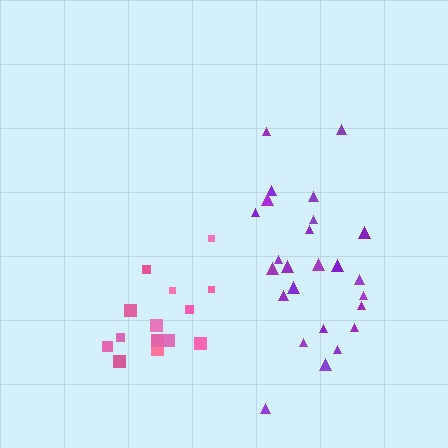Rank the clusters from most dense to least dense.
pink, purple.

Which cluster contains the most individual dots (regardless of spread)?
Purple (25).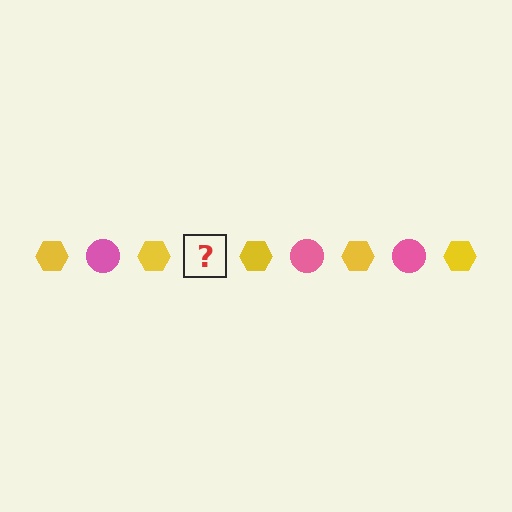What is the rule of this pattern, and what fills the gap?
The rule is that the pattern alternates between yellow hexagon and pink circle. The gap should be filled with a pink circle.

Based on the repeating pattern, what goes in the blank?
The blank should be a pink circle.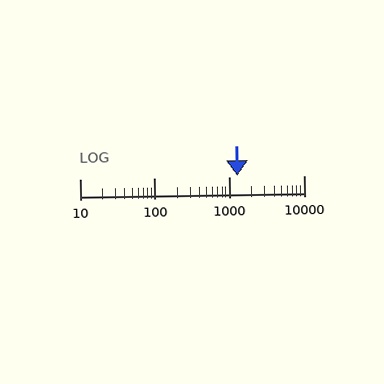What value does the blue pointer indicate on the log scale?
The pointer indicates approximately 1300.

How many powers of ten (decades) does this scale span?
The scale spans 3 decades, from 10 to 10000.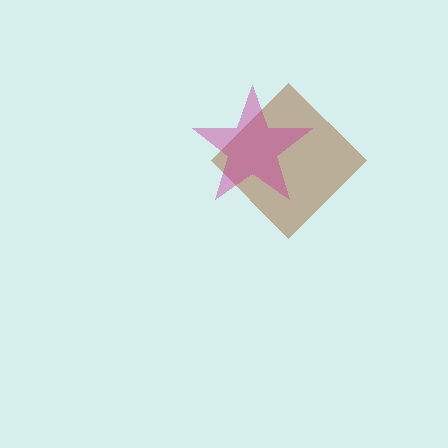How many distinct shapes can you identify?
There are 2 distinct shapes: a brown diamond, a magenta star.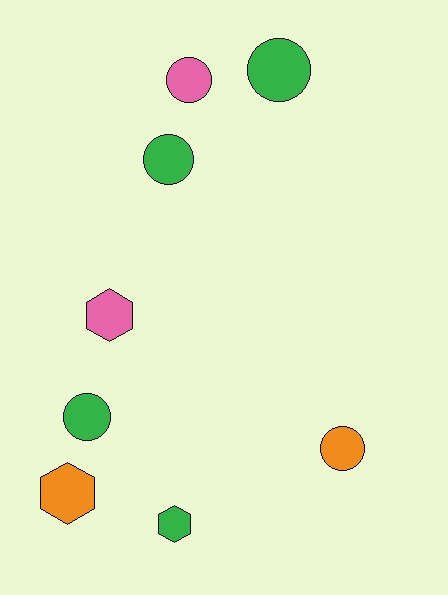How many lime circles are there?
There are no lime circles.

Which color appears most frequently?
Green, with 4 objects.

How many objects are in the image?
There are 8 objects.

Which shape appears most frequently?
Circle, with 5 objects.